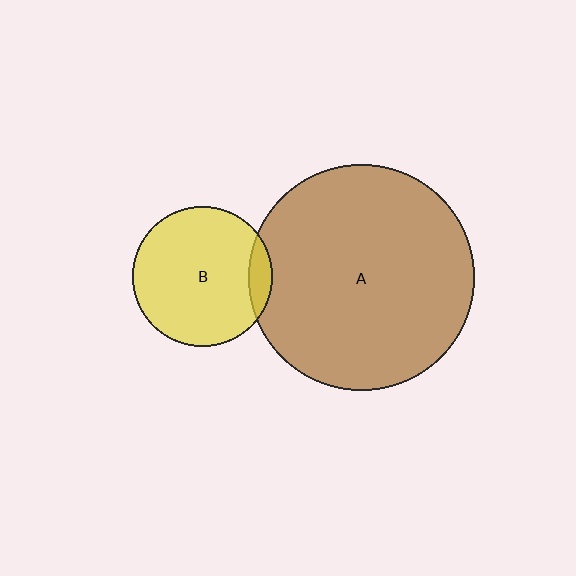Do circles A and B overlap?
Yes.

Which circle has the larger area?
Circle A (brown).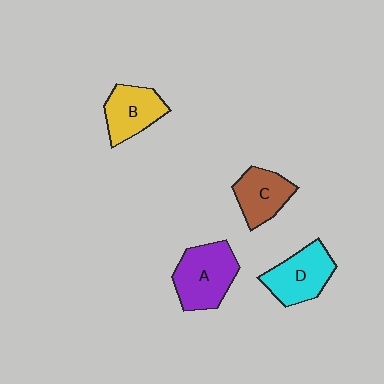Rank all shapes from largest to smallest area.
From largest to smallest: A (purple), D (cyan), B (yellow), C (brown).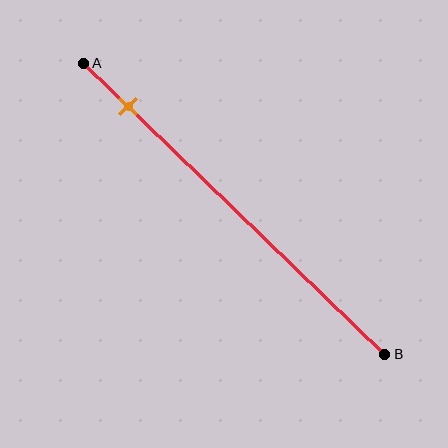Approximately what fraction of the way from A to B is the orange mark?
The orange mark is approximately 15% of the way from A to B.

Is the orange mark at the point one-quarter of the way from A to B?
No, the mark is at about 15% from A, not at the 25% one-quarter point.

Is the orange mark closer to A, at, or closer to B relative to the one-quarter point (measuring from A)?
The orange mark is closer to point A than the one-quarter point of segment AB.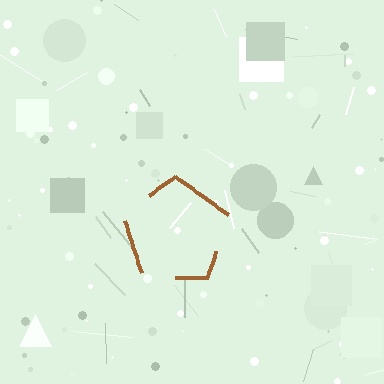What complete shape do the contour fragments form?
The contour fragments form a pentagon.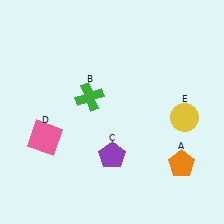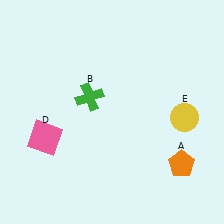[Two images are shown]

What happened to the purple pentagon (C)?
The purple pentagon (C) was removed in Image 2. It was in the bottom-right area of Image 1.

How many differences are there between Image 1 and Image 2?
There is 1 difference between the two images.